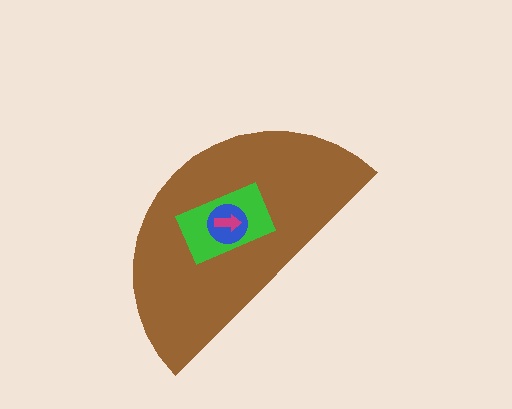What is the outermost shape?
The brown semicircle.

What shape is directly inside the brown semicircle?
The green rectangle.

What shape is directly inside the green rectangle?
The blue circle.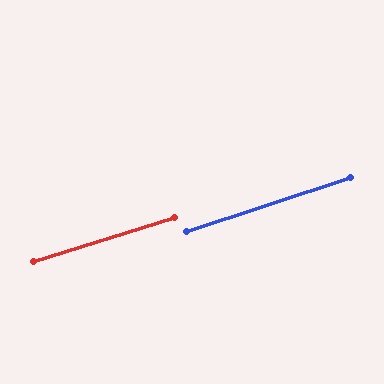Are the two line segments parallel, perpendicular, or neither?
Parallel — their directions differ by only 0.6°.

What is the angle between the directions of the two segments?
Approximately 1 degree.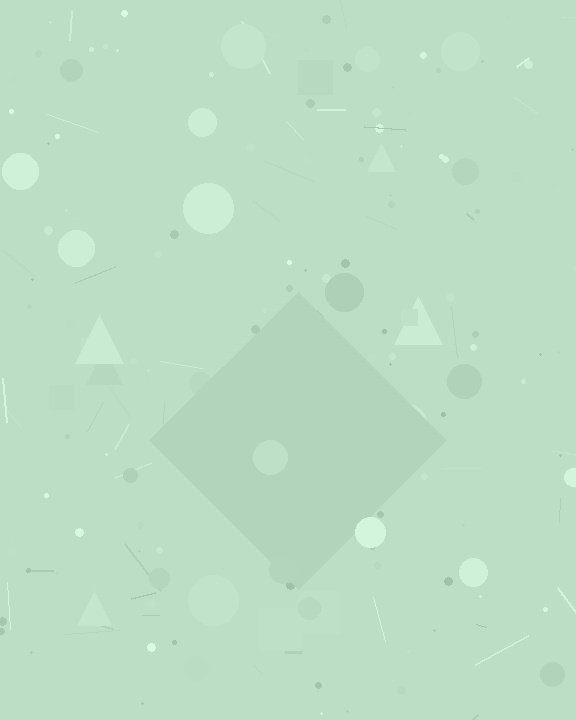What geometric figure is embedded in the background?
A diamond is embedded in the background.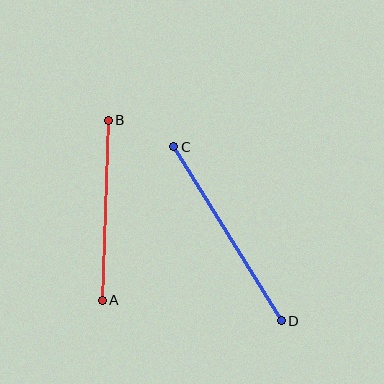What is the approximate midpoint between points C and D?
The midpoint is at approximately (227, 234) pixels.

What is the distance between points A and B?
The distance is approximately 180 pixels.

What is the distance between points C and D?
The distance is approximately 205 pixels.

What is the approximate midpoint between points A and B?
The midpoint is at approximately (105, 210) pixels.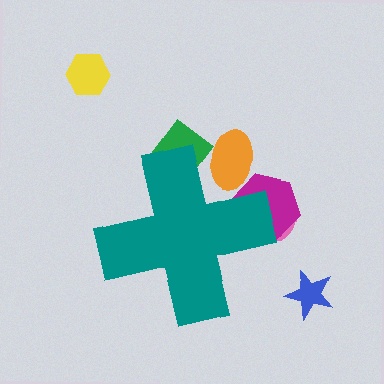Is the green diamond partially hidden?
Yes, the green diamond is partially hidden behind the teal cross.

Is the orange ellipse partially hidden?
Yes, the orange ellipse is partially hidden behind the teal cross.